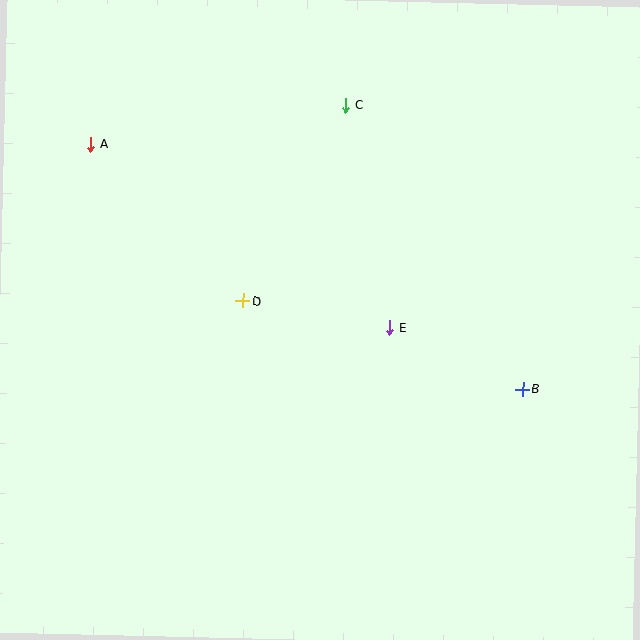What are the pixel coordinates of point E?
Point E is at (390, 327).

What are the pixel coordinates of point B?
Point B is at (523, 389).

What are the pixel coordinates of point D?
Point D is at (243, 301).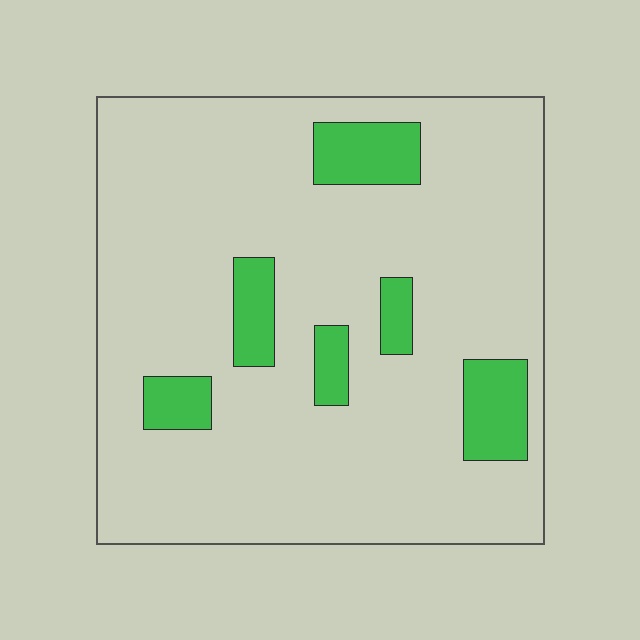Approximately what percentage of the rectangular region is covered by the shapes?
Approximately 15%.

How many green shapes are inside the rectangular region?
6.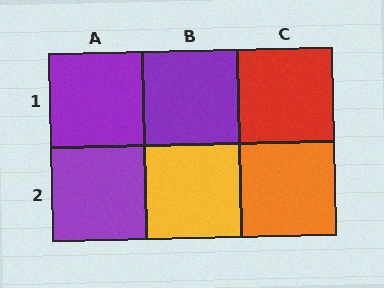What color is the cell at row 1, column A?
Purple.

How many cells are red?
1 cell is red.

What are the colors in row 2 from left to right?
Purple, yellow, orange.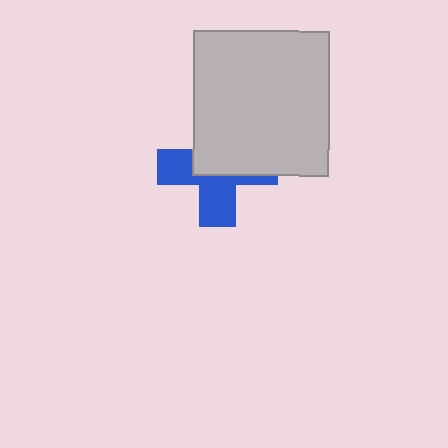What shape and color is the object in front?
The object in front is a light gray rectangle.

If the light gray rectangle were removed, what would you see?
You would see the complete blue cross.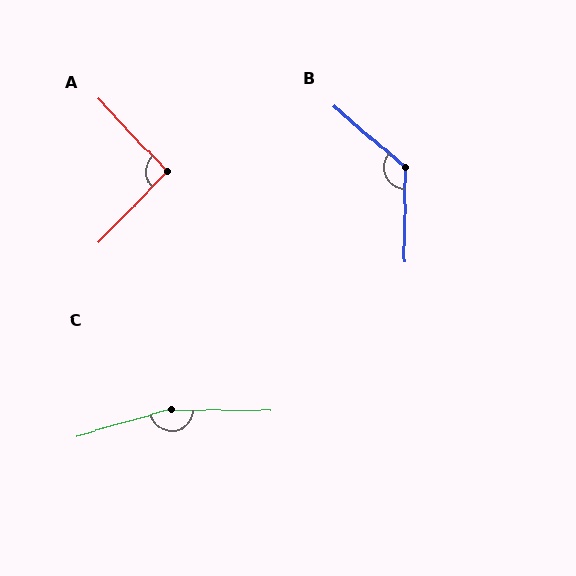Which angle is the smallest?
A, at approximately 93 degrees.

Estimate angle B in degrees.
Approximately 130 degrees.